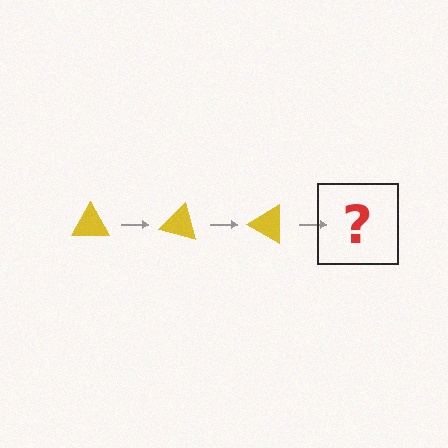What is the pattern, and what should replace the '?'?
The pattern is that the triangle rotates 15 degrees each step. The '?' should be a yellow triangle rotated 45 degrees.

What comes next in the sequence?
The next element should be a yellow triangle rotated 45 degrees.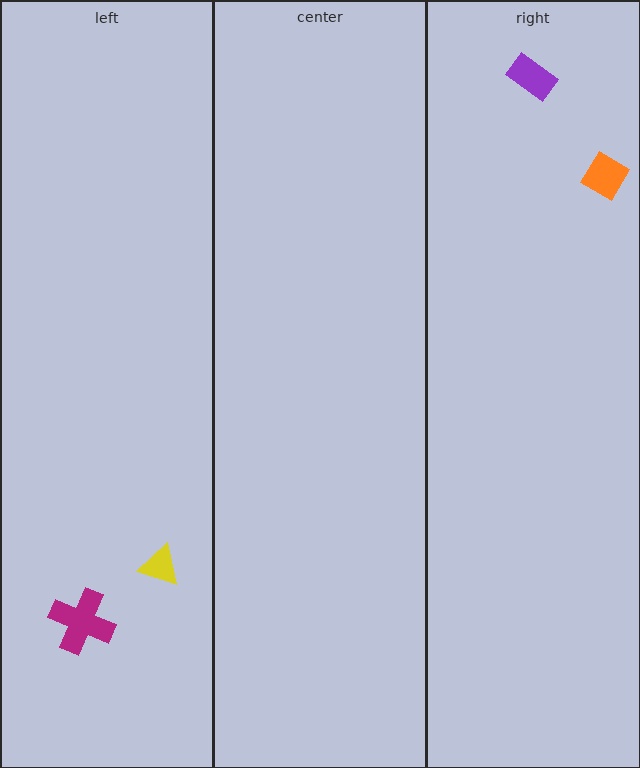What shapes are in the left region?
The magenta cross, the yellow triangle.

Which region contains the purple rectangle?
The right region.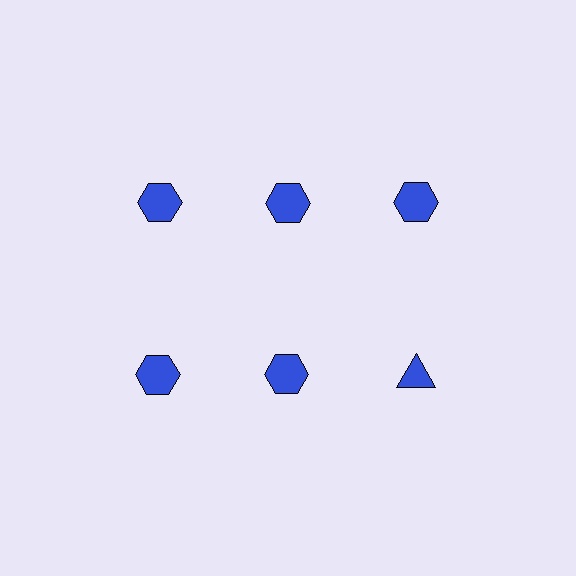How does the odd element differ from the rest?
It has a different shape: triangle instead of hexagon.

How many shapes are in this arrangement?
There are 6 shapes arranged in a grid pattern.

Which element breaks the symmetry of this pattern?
The blue triangle in the second row, center column breaks the symmetry. All other shapes are blue hexagons.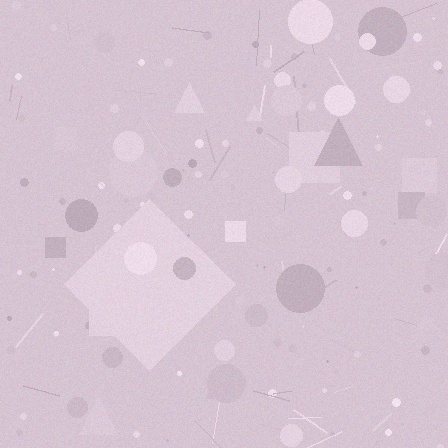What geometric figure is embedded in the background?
A diamond is embedded in the background.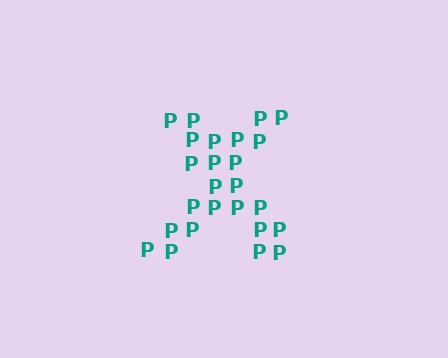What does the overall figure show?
The overall figure shows the letter X.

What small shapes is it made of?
It is made of small letter P's.